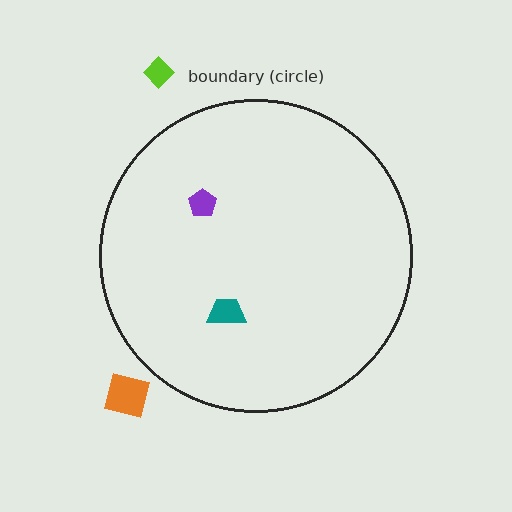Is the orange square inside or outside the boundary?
Outside.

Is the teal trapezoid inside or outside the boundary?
Inside.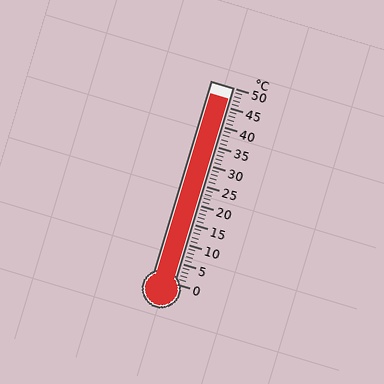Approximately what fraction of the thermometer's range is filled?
The thermometer is filled to approximately 95% of its range.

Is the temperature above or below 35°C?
The temperature is above 35°C.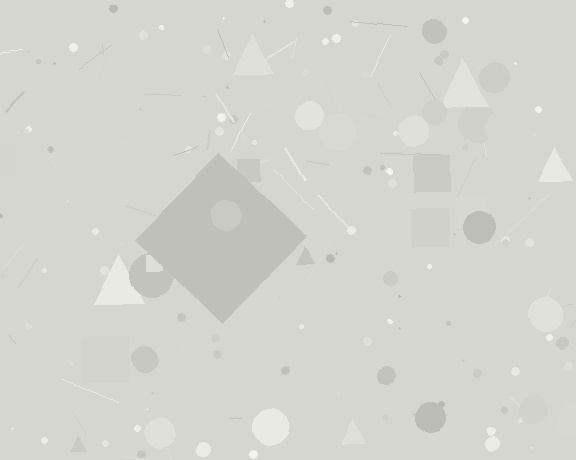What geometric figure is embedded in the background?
A diamond is embedded in the background.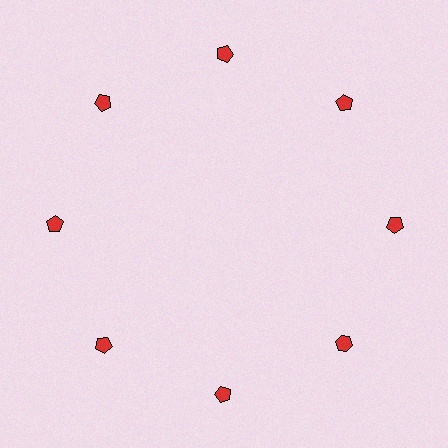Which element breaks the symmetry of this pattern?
The red hexagon at roughly the 4 o'clock position breaks the symmetry. All other shapes are red pentagons.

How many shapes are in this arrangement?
There are 8 shapes arranged in a ring pattern.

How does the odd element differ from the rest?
It has a different shape: hexagon instead of pentagon.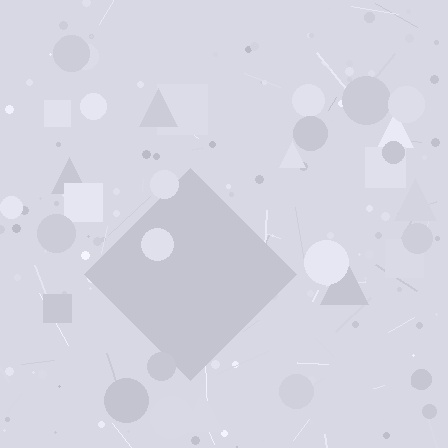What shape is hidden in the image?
A diamond is hidden in the image.